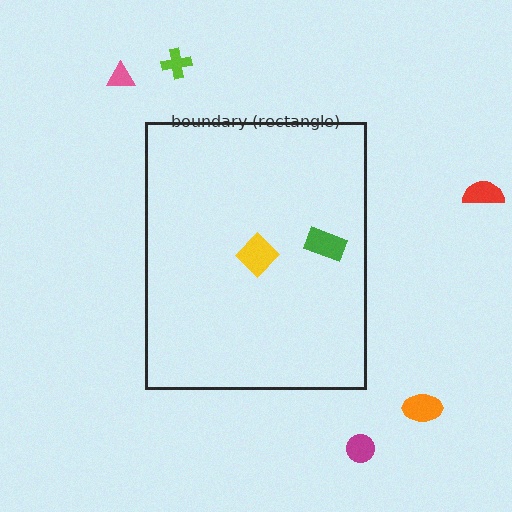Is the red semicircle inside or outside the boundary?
Outside.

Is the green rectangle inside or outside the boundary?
Inside.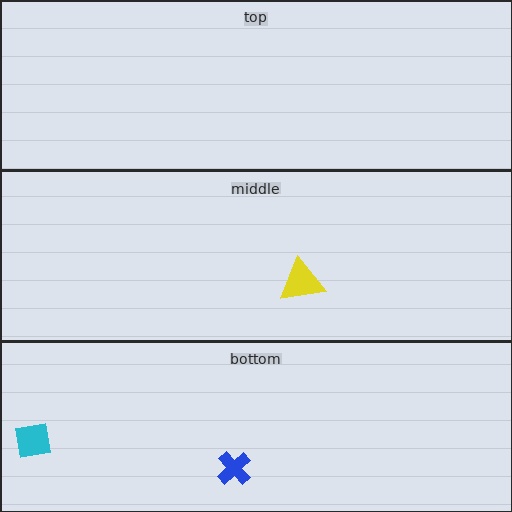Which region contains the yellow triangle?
The middle region.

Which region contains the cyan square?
The bottom region.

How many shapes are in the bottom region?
2.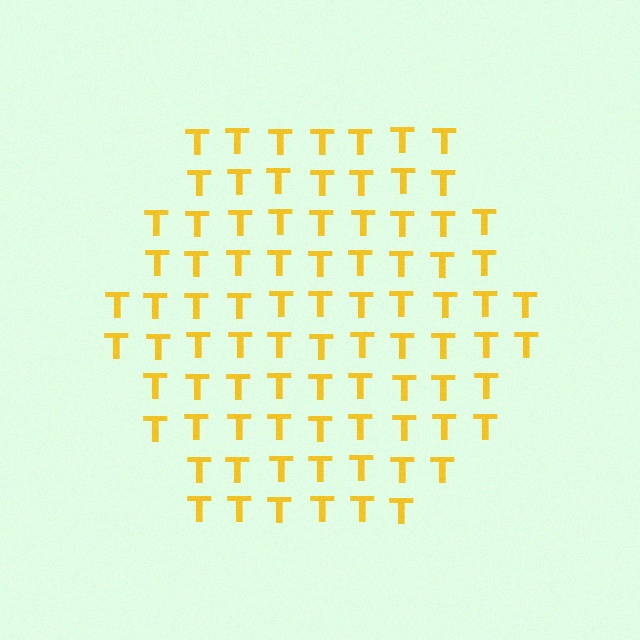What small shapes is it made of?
It is made of small letter T's.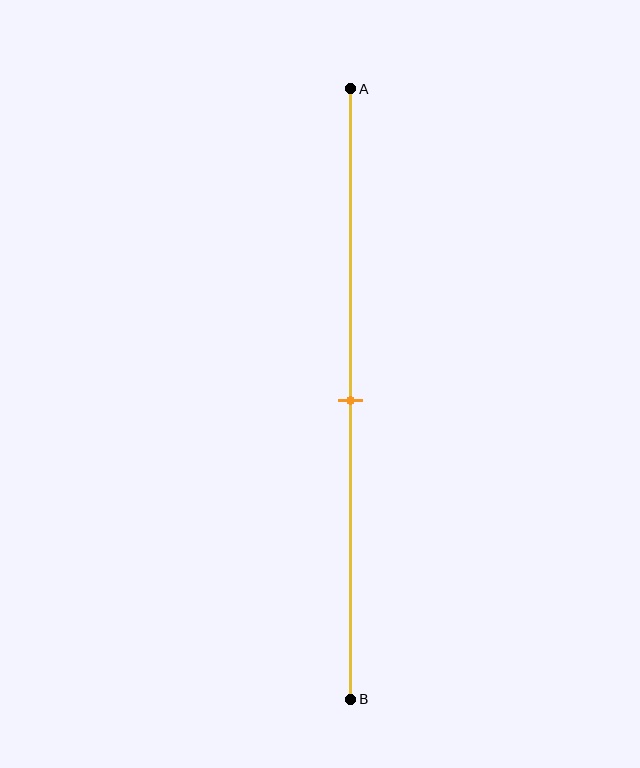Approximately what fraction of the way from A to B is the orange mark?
The orange mark is approximately 50% of the way from A to B.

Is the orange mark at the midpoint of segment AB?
Yes, the mark is approximately at the midpoint.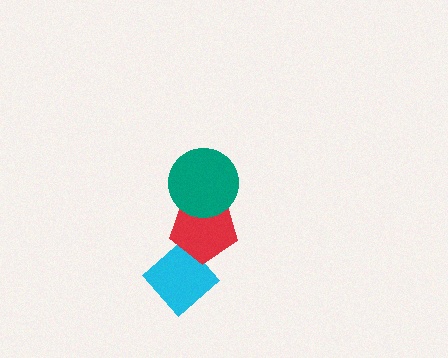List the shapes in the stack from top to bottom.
From top to bottom: the teal circle, the red pentagon, the cyan diamond.